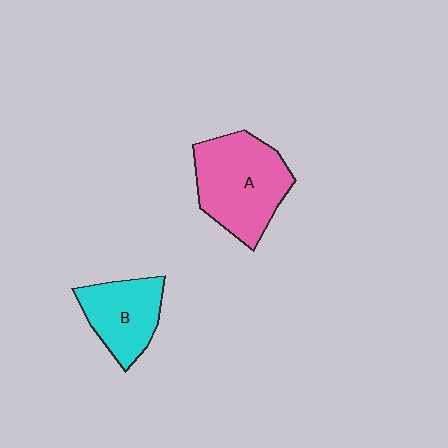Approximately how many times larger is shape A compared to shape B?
Approximately 1.5 times.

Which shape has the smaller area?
Shape B (cyan).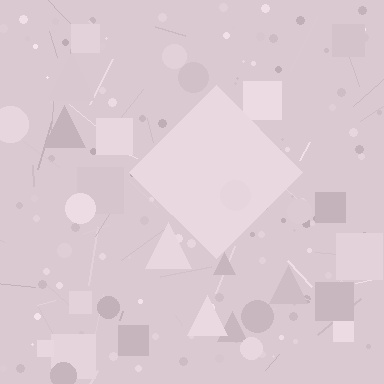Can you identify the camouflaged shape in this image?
The camouflaged shape is a diamond.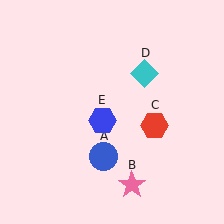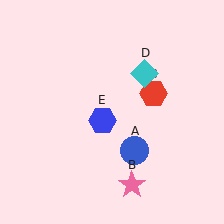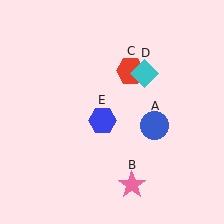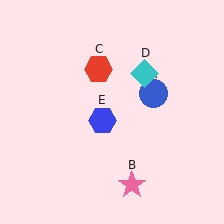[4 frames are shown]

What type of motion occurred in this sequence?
The blue circle (object A), red hexagon (object C) rotated counterclockwise around the center of the scene.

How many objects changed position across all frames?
2 objects changed position: blue circle (object A), red hexagon (object C).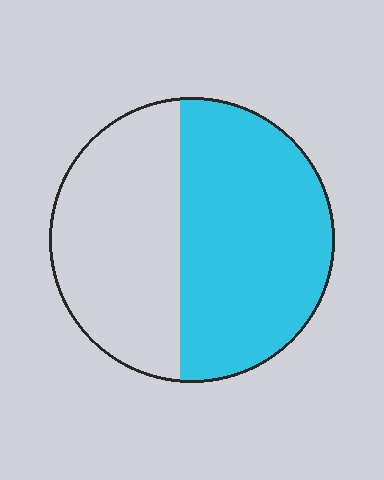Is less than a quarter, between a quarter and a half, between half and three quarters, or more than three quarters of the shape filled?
Between half and three quarters.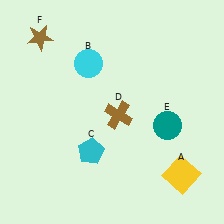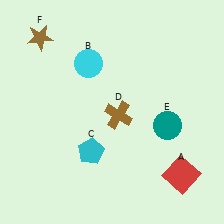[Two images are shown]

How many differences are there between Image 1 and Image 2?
There is 1 difference between the two images.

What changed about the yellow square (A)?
In Image 1, A is yellow. In Image 2, it changed to red.